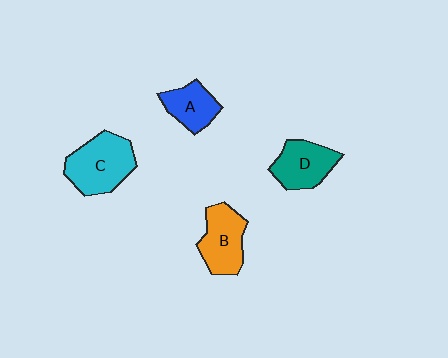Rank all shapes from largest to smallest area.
From largest to smallest: C (cyan), B (orange), D (teal), A (blue).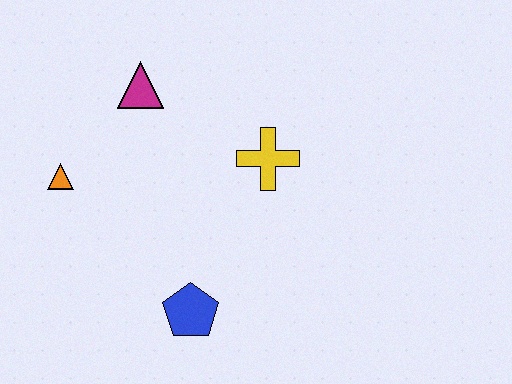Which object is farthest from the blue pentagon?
The magenta triangle is farthest from the blue pentagon.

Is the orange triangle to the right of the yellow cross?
No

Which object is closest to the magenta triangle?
The orange triangle is closest to the magenta triangle.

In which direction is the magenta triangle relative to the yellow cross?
The magenta triangle is to the left of the yellow cross.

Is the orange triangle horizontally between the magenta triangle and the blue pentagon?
No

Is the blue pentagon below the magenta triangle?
Yes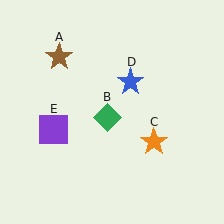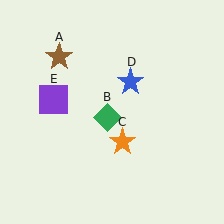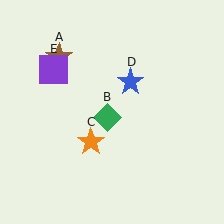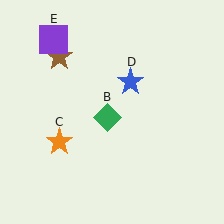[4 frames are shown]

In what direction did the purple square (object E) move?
The purple square (object E) moved up.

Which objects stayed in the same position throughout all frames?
Brown star (object A) and green diamond (object B) and blue star (object D) remained stationary.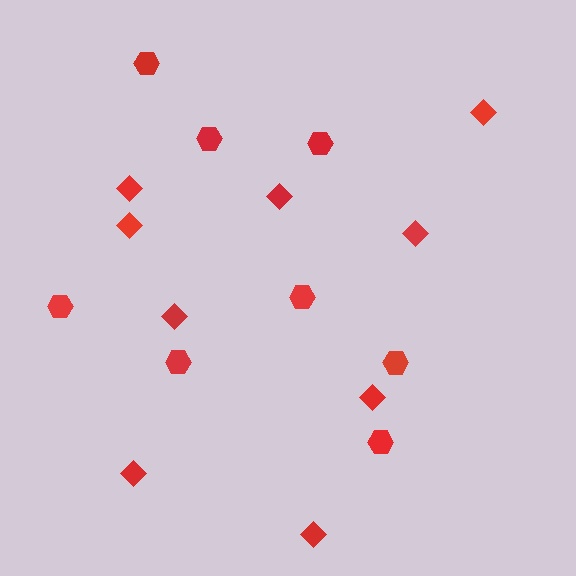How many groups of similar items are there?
There are 2 groups: one group of hexagons (8) and one group of diamonds (9).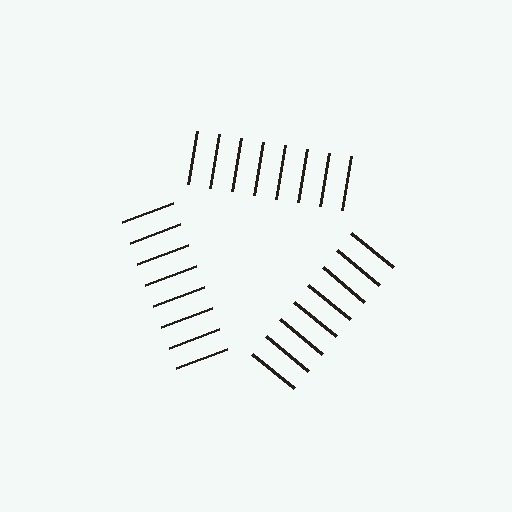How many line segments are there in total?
24 — 8 along each of the 3 edges.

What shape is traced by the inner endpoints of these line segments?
An illusory triangle — the line segments terminate on its edges but no continuous stroke is drawn.